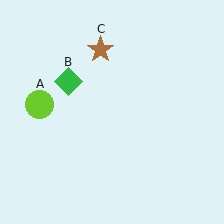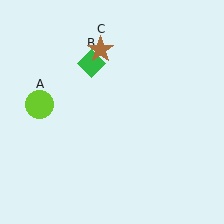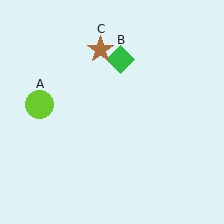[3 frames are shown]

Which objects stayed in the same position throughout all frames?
Lime circle (object A) and brown star (object C) remained stationary.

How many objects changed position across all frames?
1 object changed position: green diamond (object B).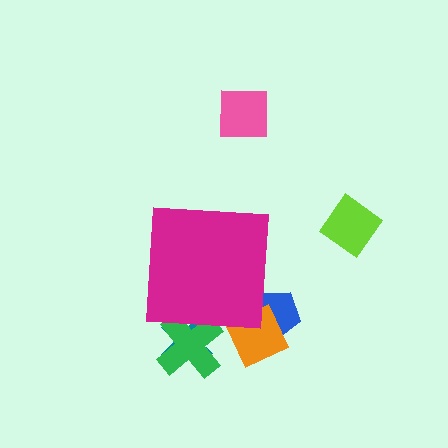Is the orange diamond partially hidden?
Yes, the orange diamond is partially hidden behind the magenta square.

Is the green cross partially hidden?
Yes, the green cross is partially hidden behind the magenta square.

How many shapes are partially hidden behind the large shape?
4 shapes are partially hidden.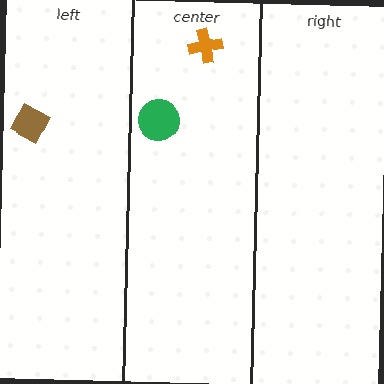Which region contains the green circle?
The center region.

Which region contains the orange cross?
The center region.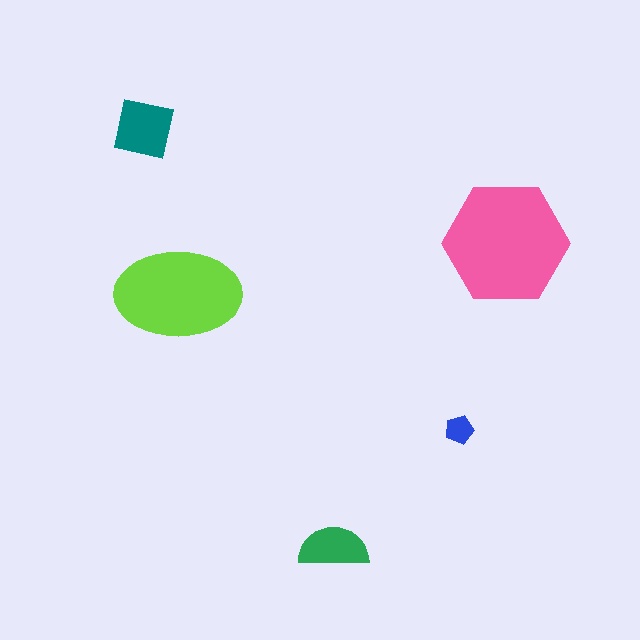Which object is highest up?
The teal square is topmost.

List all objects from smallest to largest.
The blue pentagon, the green semicircle, the teal square, the lime ellipse, the pink hexagon.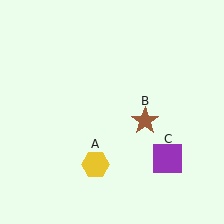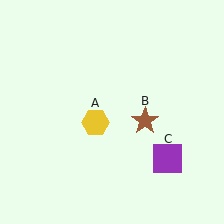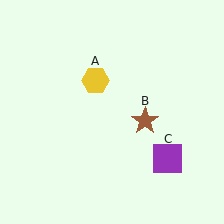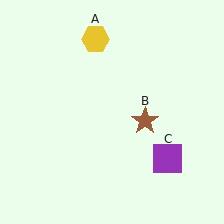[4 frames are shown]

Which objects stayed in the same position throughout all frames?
Brown star (object B) and purple square (object C) remained stationary.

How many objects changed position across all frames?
1 object changed position: yellow hexagon (object A).